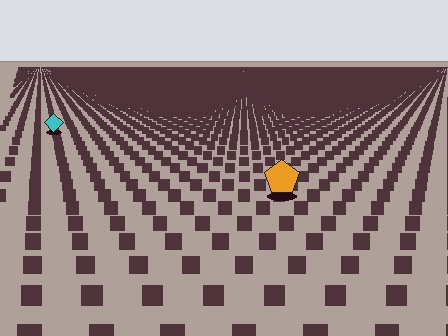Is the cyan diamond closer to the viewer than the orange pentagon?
No. The orange pentagon is closer — you can tell from the texture gradient: the ground texture is coarser near it.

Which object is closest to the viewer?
The orange pentagon is closest. The texture marks near it are larger and more spread out.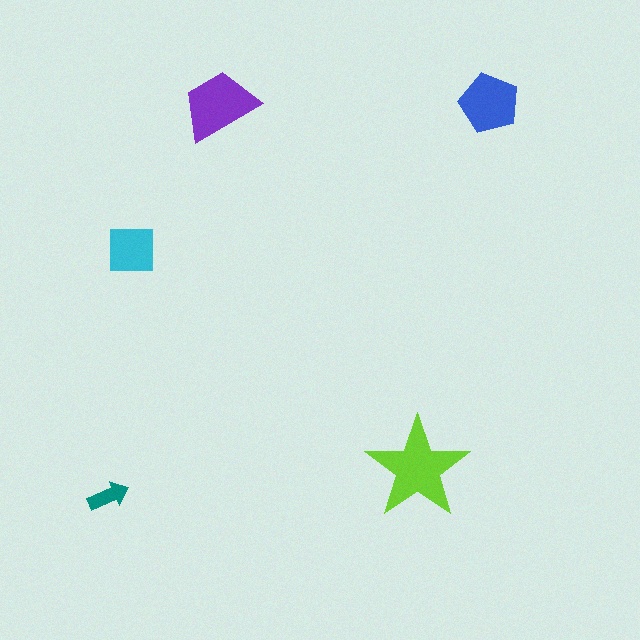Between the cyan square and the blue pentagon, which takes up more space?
The blue pentagon.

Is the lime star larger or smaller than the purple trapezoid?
Larger.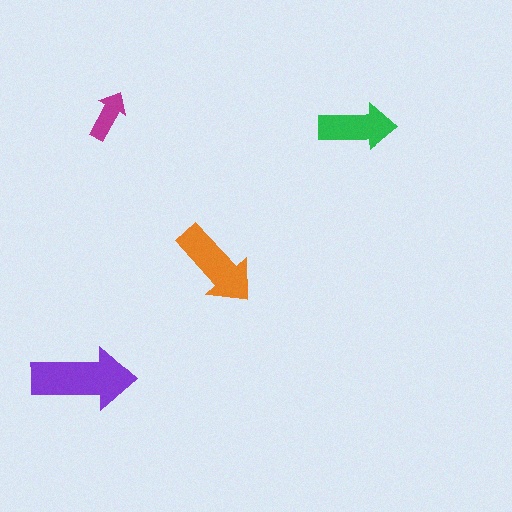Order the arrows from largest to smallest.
the purple one, the orange one, the green one, the magenta one.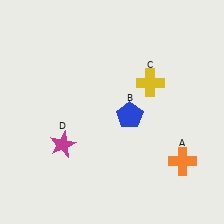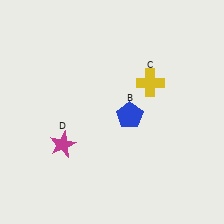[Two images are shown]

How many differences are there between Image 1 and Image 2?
There is 1 difference between the two images.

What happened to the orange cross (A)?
The orange cross (A) was removed in Image 2. It was in the bottom-right area of Image 1.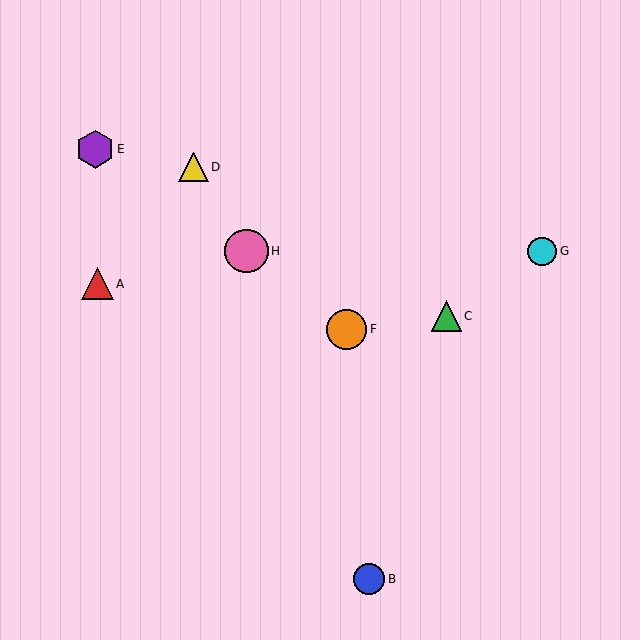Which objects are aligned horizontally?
Objects G, H are aligned horizontally.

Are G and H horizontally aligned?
Yes, both are at y≈251.